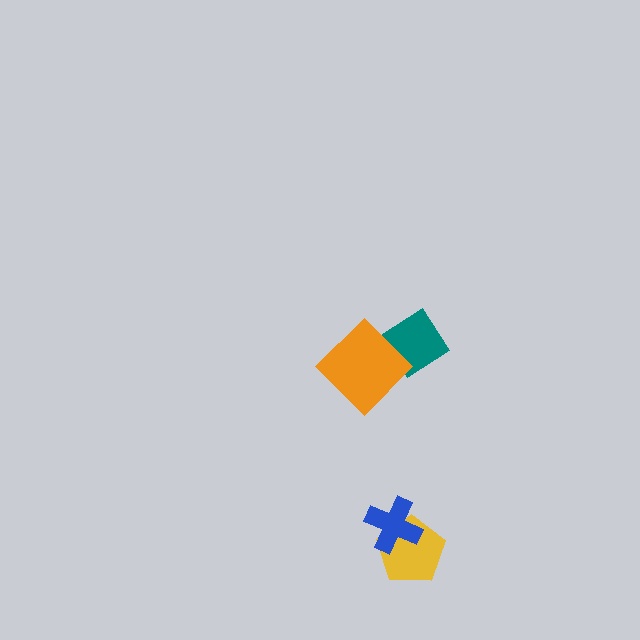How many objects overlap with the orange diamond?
1 object overlaps with the orange diamond.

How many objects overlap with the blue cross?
1 object overlaps with the blue cross.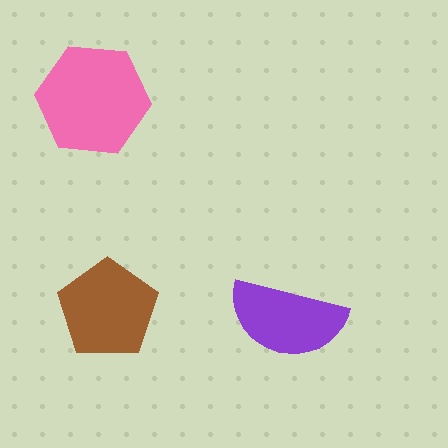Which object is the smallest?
The purple semicircle.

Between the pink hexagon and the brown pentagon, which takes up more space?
The pink hexagon.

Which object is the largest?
The pink hexagon.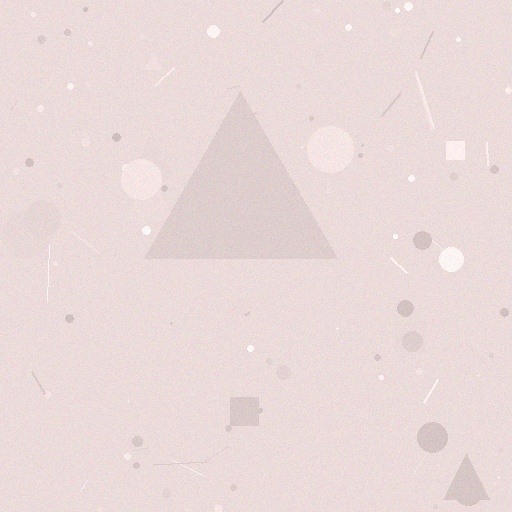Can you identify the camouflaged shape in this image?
The camouflaged shape is a triangle.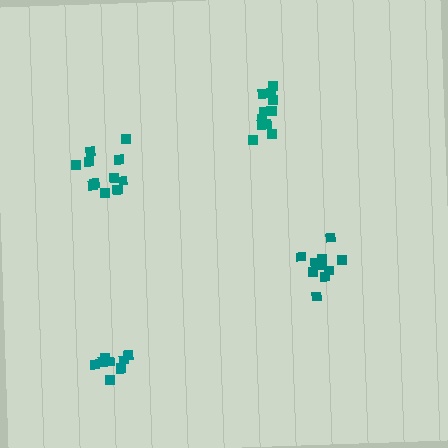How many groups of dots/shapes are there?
There are 4 groups.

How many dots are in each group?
Group 1: 12 dots, Group 2: 11 dots, Group 3: 10 dots, Group 4: 10 dots (43 total).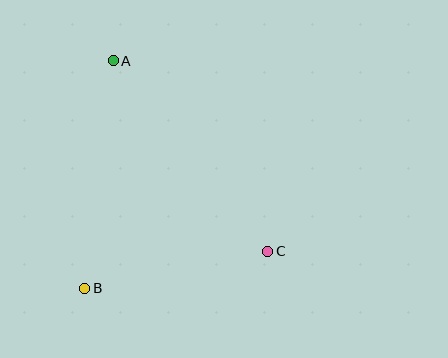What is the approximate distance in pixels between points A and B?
The distance between A and B is approximately 229 pixels.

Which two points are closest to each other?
Points B and C are closest to each other.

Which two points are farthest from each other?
Points A and C are farthest from each other.